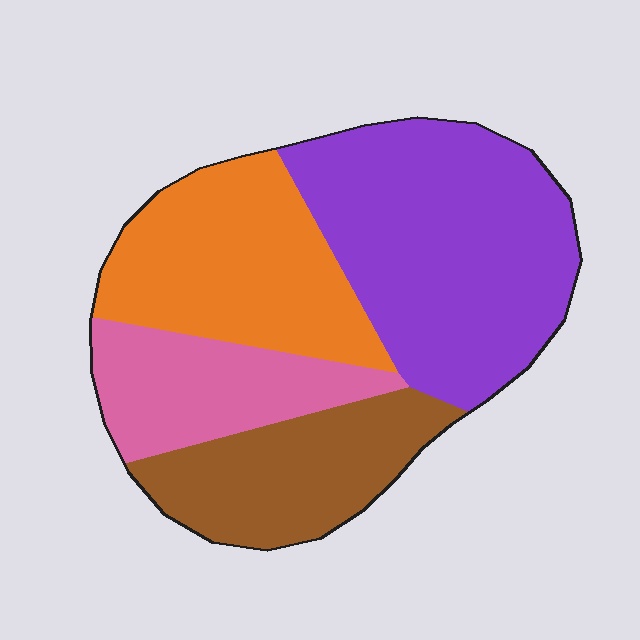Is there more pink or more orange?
Orange.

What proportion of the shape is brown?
Brown covers 20% of the shape.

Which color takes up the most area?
Purple, at roughly 40%.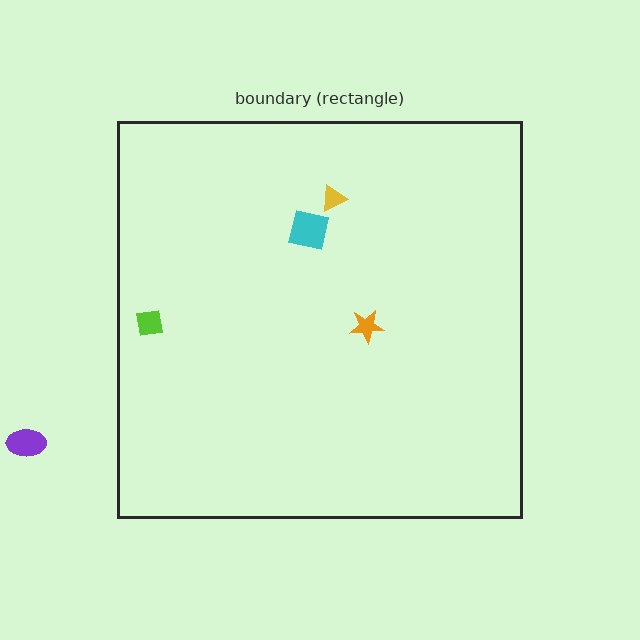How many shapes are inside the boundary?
4 inside, 1 outside.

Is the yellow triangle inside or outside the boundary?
Inside.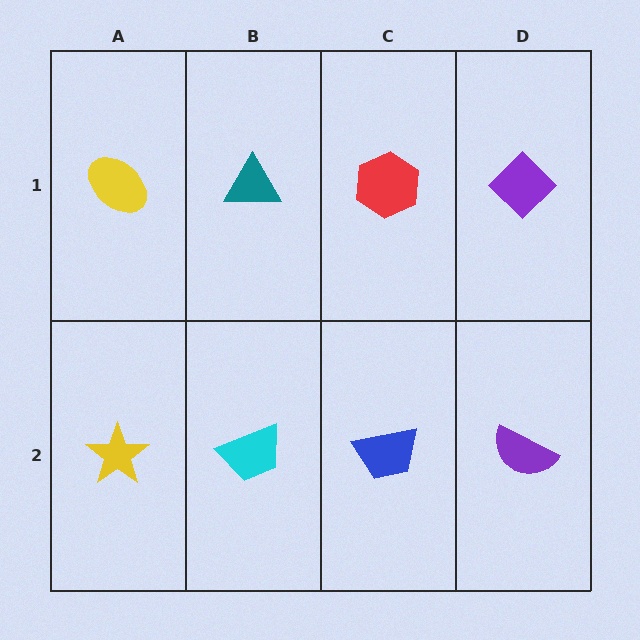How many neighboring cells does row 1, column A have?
2.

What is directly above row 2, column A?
A yellow ellipse.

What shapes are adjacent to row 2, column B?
A teal triangle (row 1, column B), a yellow star (row 2, column A), a blue trapezoid (row 2, column C).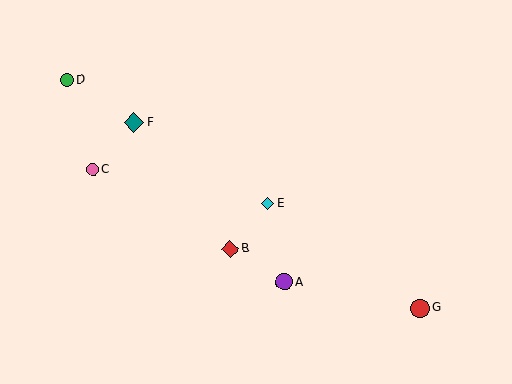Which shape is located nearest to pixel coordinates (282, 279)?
The purple circle (labeled A) at (284, 282) is nearest to that location.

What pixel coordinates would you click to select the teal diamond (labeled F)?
Click at (134, 123) to select the teal diamond F.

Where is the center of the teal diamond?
The center of the teal diamond is at (134, 123).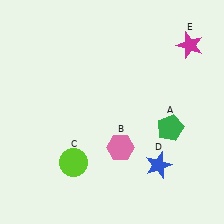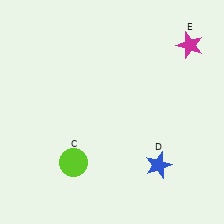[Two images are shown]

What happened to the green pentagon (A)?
The green pentagon (A) was removed in Image 2. It was in the bottom-right area of Image 1.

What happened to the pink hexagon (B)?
The pink hexagon (B) was removed in Image 2. It was in the bottom-right area of Image 1.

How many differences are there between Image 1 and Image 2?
There are 2 differences between the two images.